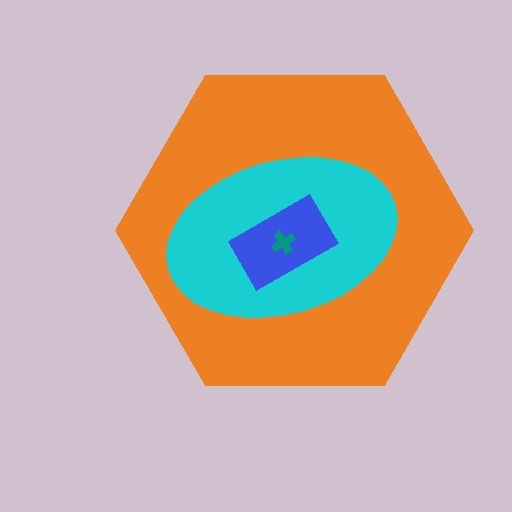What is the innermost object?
The teal cross.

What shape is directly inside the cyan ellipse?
The blue rectangle.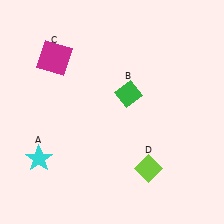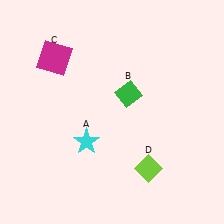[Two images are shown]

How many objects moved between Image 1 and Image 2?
1 object moved between the two images.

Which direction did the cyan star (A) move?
The cyan star (A) moved right.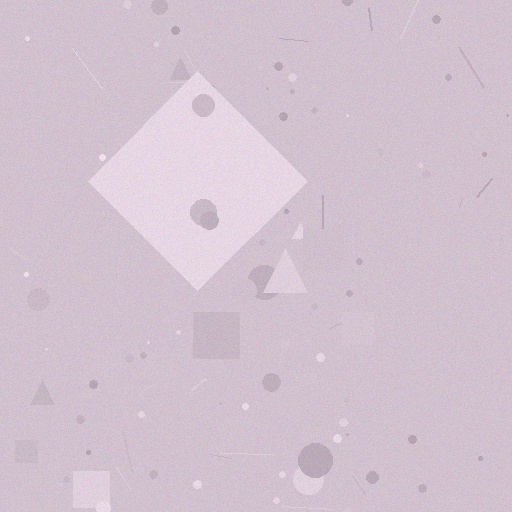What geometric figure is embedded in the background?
A diamond is embedded in the background.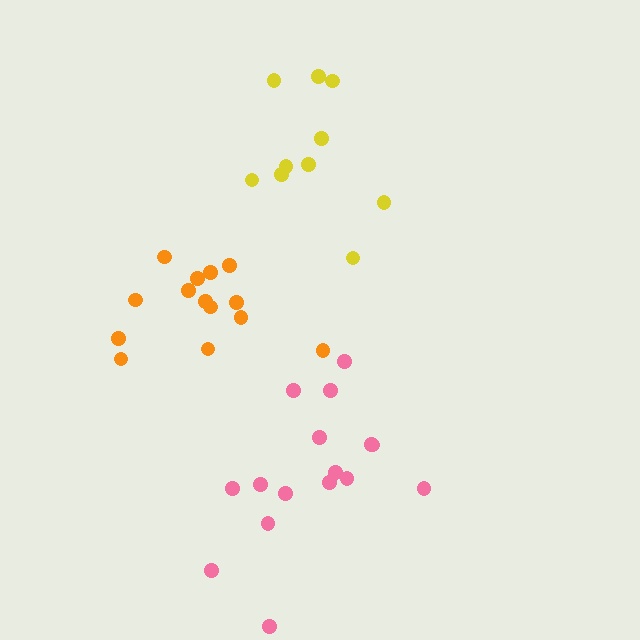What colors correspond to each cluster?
The clusters are colored: orange, pink, yellow.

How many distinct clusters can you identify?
There are 3 distinct clusters.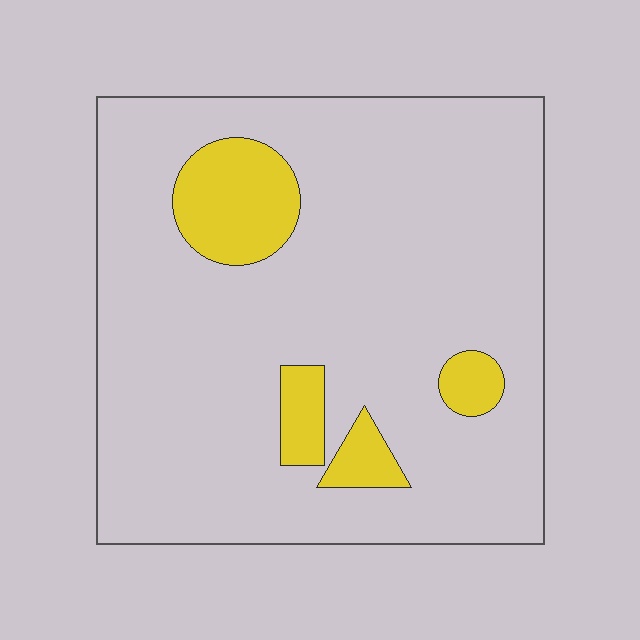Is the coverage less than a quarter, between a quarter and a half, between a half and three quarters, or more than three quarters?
Less than a quarter.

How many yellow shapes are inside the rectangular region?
4.